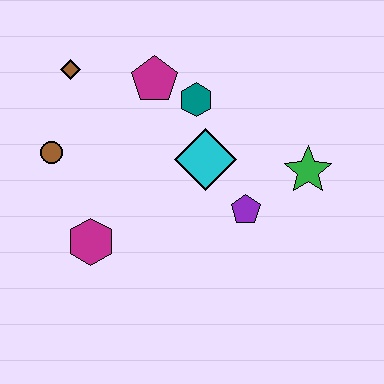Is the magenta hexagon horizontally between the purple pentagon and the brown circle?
Yes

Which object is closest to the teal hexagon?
The magenta pentagon is closest to the teal hexagon.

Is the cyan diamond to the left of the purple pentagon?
Yes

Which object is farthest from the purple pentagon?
The brown diamond is farthest from the purple pentagon.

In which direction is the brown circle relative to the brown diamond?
The brown circle is below the brown diamond.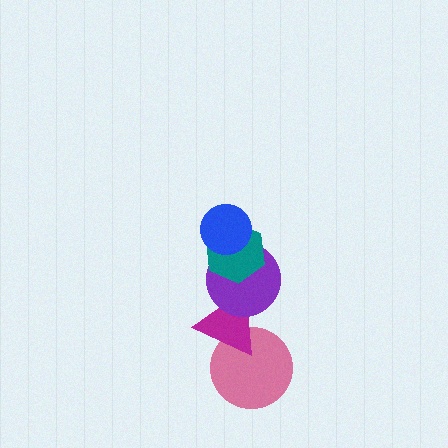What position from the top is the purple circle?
The purple circle is 3rd from the top.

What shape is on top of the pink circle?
The magenta triangle is on top of the pink circle.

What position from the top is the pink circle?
The pink circle is 5th from the top.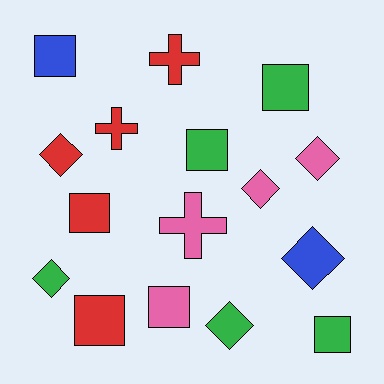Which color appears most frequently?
Red, with 5 objects.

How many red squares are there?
There are 2 red squares.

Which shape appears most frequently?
Square, with 7 objects.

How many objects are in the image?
There are 16 objects.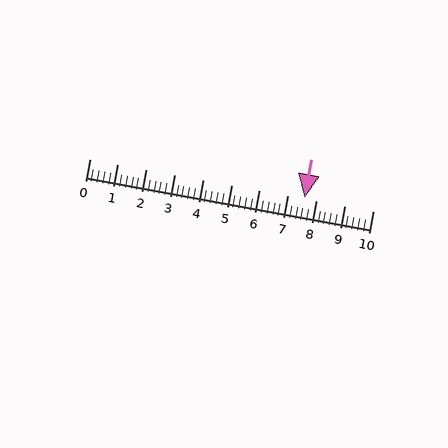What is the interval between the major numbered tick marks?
The major tick marks are spaced 1 units apart.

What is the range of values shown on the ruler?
The ruler shows values from 0 to 10.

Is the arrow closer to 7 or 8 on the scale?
The arrow is closer to 8.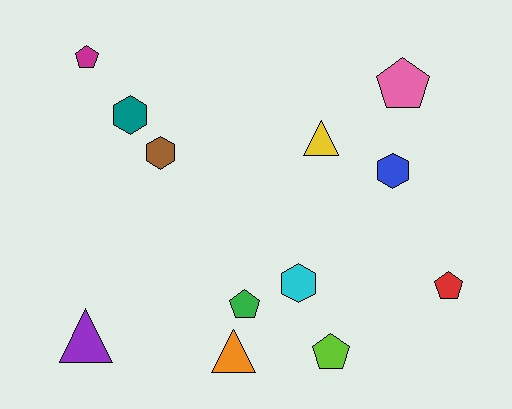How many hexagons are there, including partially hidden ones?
There are 4 hexagons.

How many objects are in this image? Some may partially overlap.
There are 12 objects.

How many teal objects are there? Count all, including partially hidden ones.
There is 1 teal object.